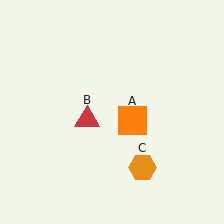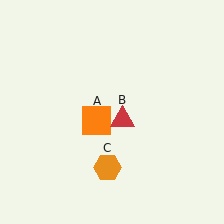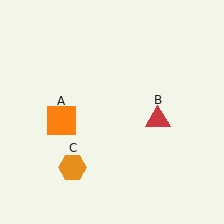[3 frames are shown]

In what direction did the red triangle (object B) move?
The red triangle (object B) moved right.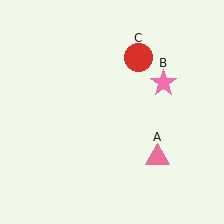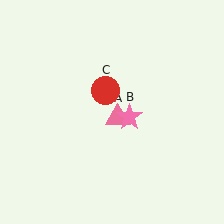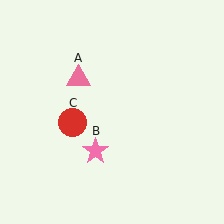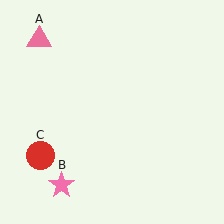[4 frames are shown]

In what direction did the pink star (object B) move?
The pink star (object B) moved down and to the left.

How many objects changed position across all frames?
3 objects changed position: pink triangle (object A), pink star (object B), red circle (object C).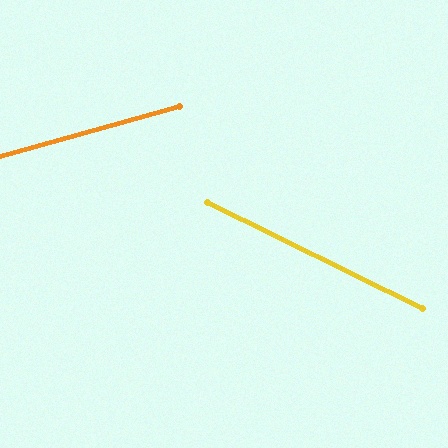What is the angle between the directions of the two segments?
Approximately 42 degrees.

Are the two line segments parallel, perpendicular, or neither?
Neither parallel nor perpendicular — they differ by about 42°.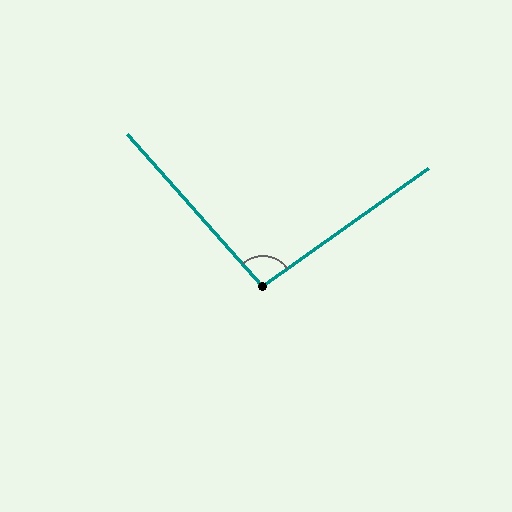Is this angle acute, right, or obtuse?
It is obtuse.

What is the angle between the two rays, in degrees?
Approximately 96 degrees.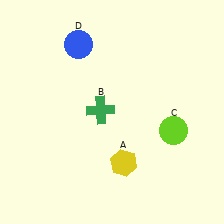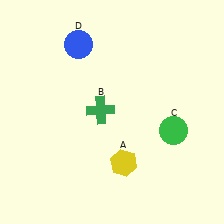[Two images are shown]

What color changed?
The circle (C) changed from lime in Image 1 to green in Image 2.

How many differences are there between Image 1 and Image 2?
There is 1 difference between the two images.